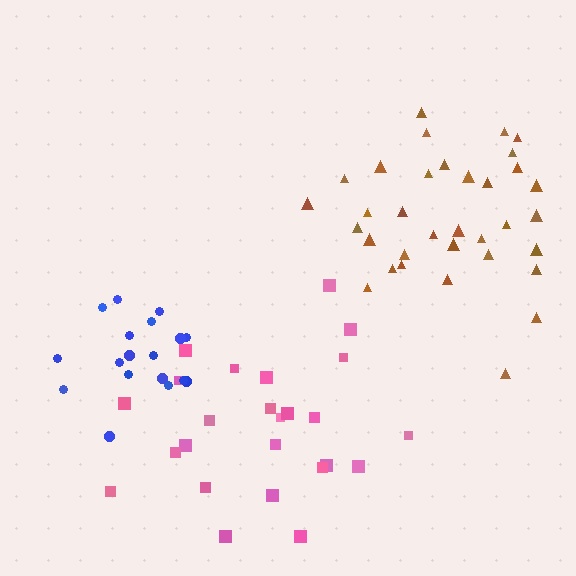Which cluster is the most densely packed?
Blue.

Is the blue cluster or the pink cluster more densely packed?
Blue.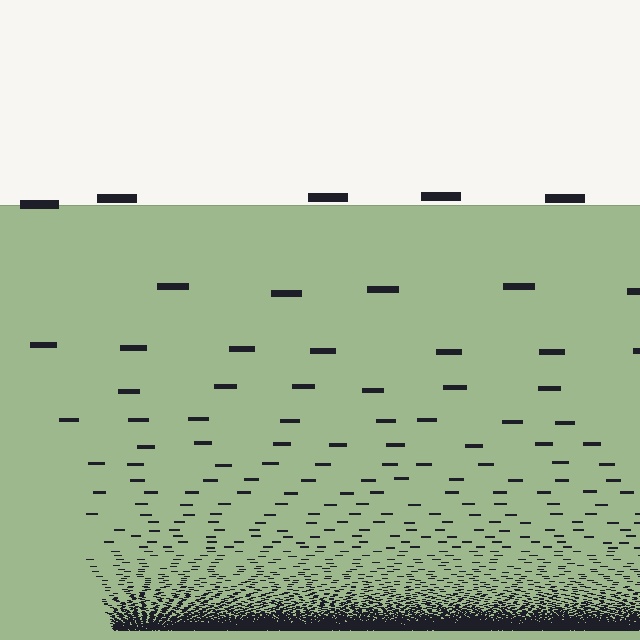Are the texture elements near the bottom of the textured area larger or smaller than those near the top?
Smaller. The gradient is inverted — elements near the bottom are smaller and denser.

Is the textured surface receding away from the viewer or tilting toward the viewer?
The surface appears to tilt toward the viewer. Texture elements get larger and sparser toward the top.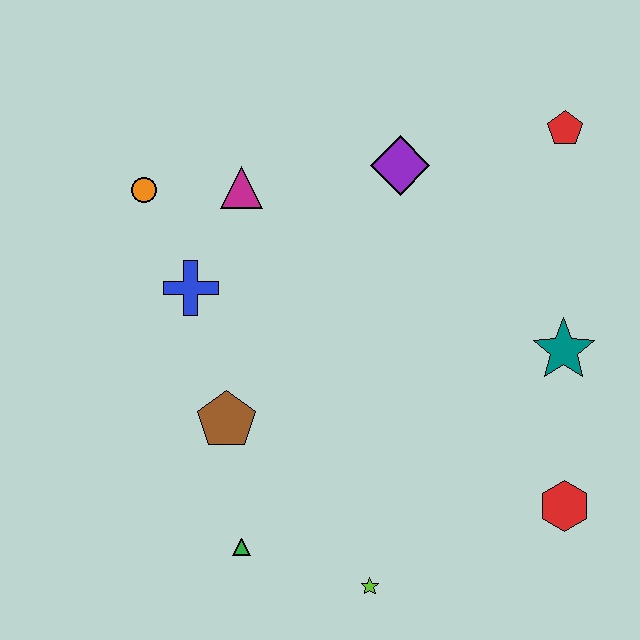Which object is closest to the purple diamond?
The magenta triangle is closest to the purple diamond.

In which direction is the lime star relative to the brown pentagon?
The lime star is below the brown pentagon.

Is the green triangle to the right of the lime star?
No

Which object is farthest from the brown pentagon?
The red pentagon is farthest from the brown pentagon.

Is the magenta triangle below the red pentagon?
Yes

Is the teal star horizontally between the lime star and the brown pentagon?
No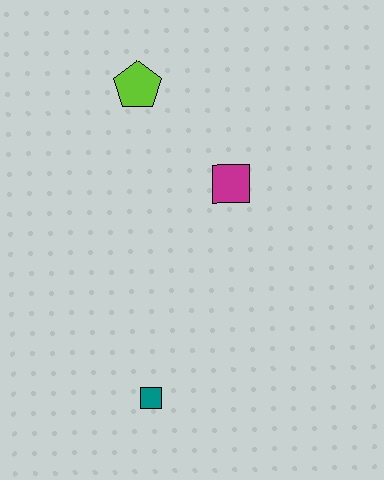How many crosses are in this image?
There are no crosses.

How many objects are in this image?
There are 3 objects.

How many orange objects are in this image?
There are no orange objects.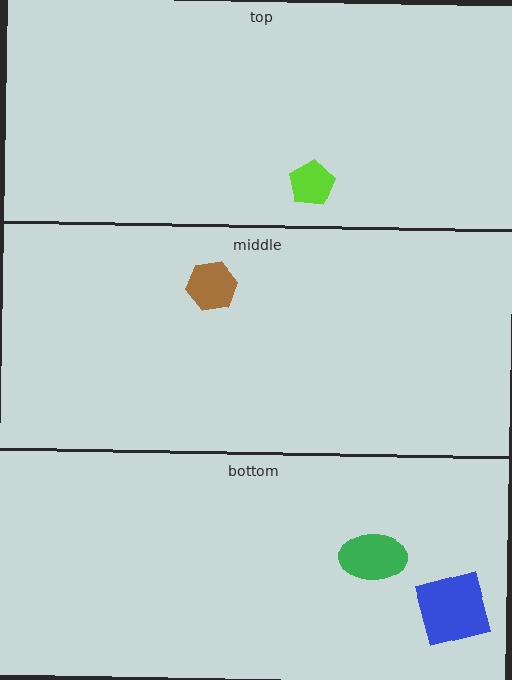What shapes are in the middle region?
The brown hexagon.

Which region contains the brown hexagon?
The middle region.